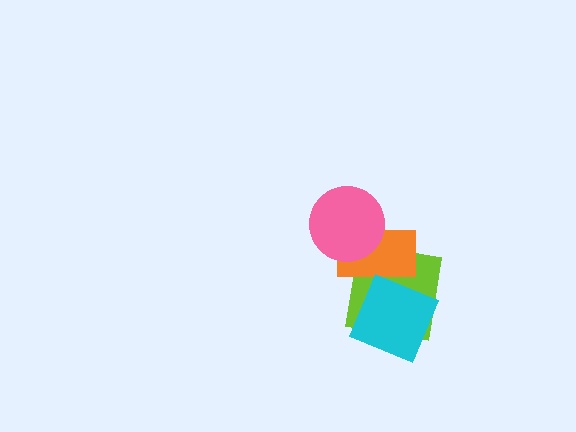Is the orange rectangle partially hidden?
Yes, it is partially covered by another shape.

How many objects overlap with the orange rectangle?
2 objects overlap with the orange rectangle.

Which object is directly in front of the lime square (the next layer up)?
The orange rectangle is directly in front of the lime square.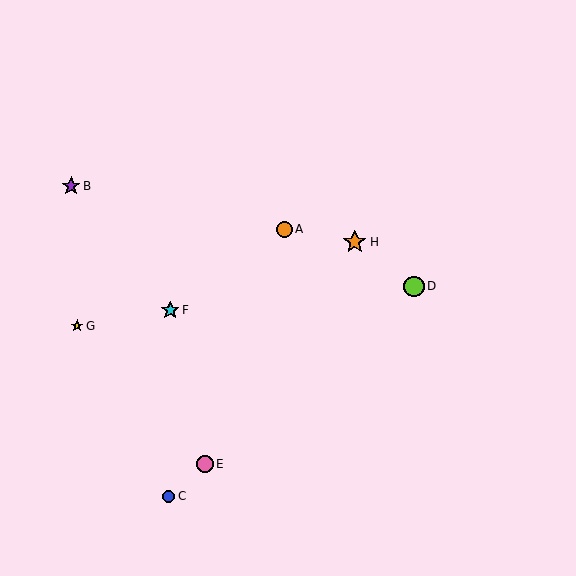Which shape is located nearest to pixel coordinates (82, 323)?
The yellow star (labeled G) at (77, 326) is nearest to that location.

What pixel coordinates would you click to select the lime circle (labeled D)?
Click at (414, 286) to select the lime circle D.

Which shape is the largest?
The orange star (labeled H) is the largest.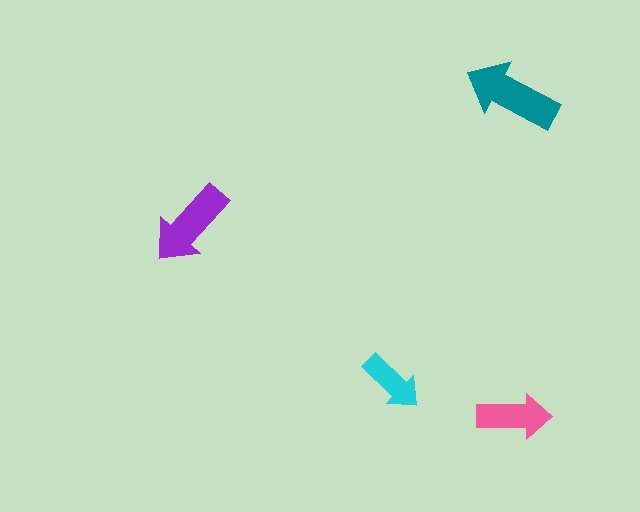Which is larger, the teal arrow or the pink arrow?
The teal one.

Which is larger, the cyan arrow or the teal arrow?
The teal one.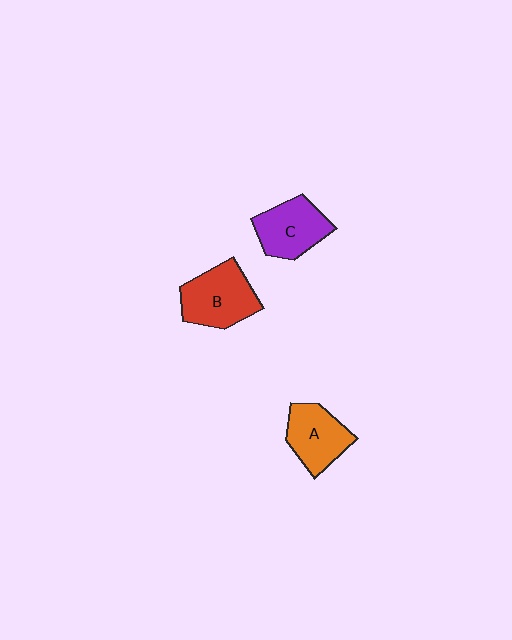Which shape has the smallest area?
Shape A (orange).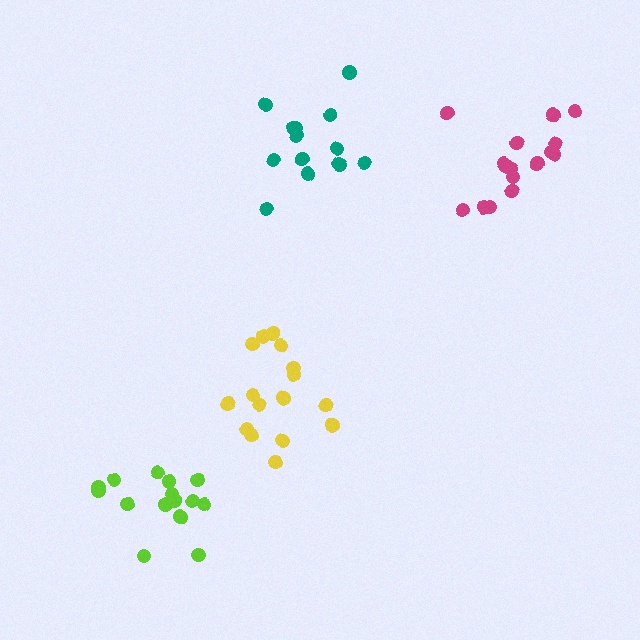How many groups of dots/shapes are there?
There are 4 groups.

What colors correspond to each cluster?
The clusters are colored: teal, lime, magenta, yellow.